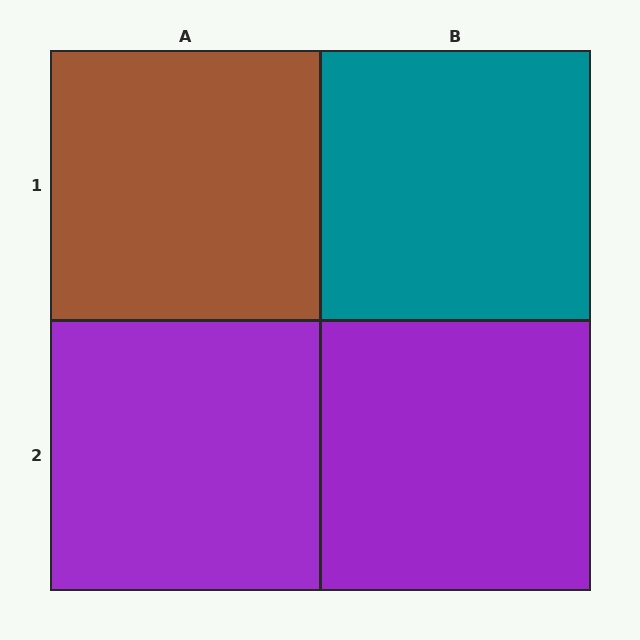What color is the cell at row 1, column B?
Teal.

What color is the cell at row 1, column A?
Brown.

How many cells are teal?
1 cell is teal.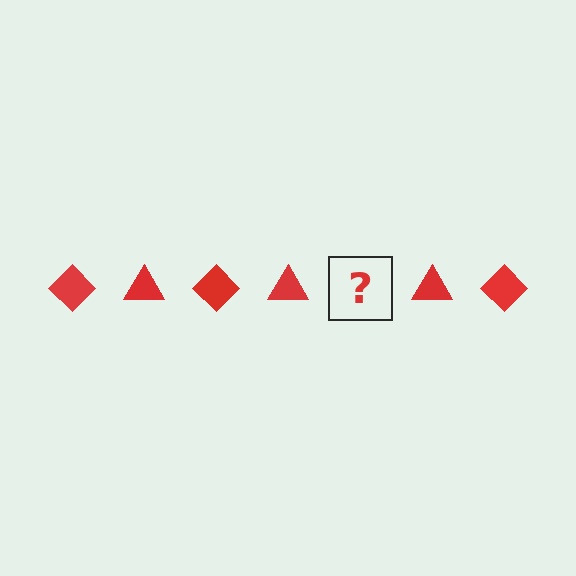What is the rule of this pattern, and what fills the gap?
The rule is that the pattern cycles through diamond, triangle shapes in red. The gap should be filled with a red diamond.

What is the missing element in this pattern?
The missing element is a red diamond.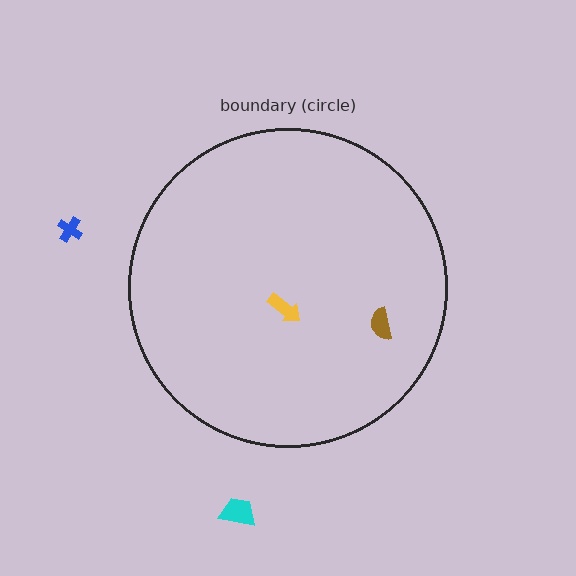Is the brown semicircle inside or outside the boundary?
Inside.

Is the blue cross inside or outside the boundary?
Outside.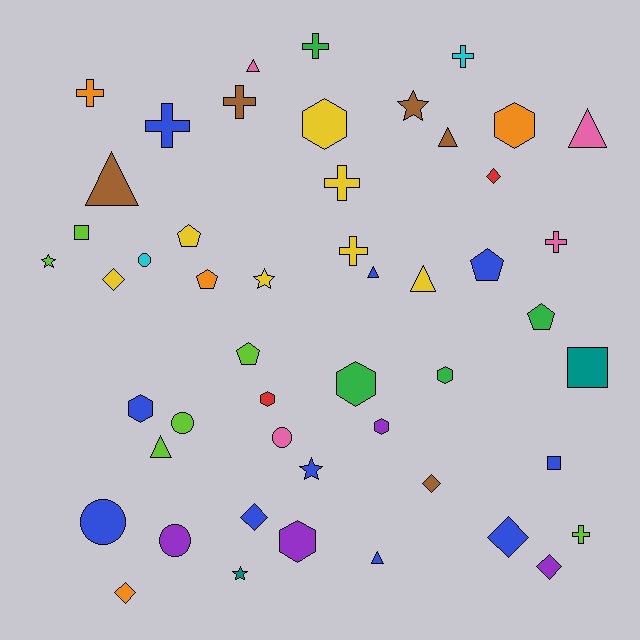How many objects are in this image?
There are 50 objects.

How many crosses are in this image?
There are 9 crosses.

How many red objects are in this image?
There are 2 red objects.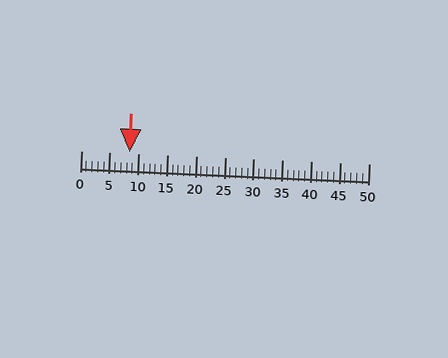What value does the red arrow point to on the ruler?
The red arrow points to approximately 8.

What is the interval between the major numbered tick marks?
The major tick marks are spaced 5 units apart.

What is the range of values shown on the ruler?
The ruler shows values from 0 to 50.